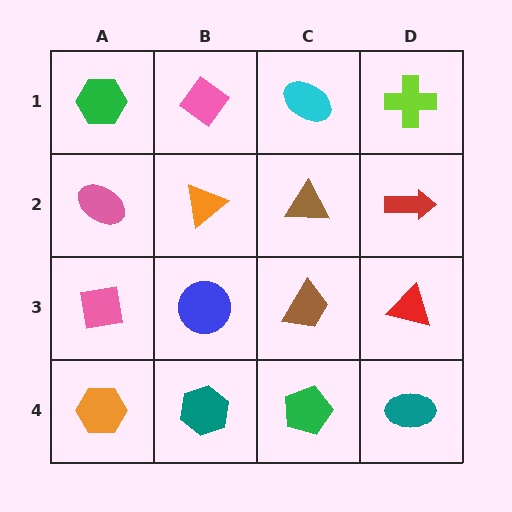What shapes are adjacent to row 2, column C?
A cyan ellipse (row 1, column C), a brown trapezoid (row 3, column C), an orange triangle (row 2, column B), a red arrow (row 2, column D).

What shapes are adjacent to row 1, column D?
A red arrow (row 2, column D), a cyan ellipse (row 1, column C).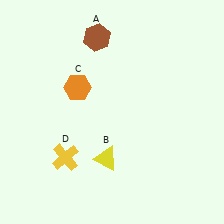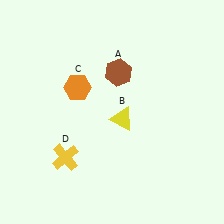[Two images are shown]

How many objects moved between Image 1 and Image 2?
2 objects moved between the two images.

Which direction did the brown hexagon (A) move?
The brown hexagon (A) moved down.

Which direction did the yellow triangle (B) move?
The yellow triangle (B) moved up.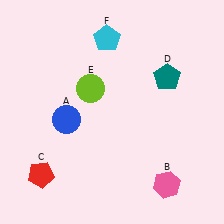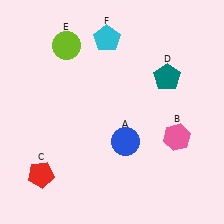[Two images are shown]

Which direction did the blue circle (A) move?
The blue circle (A) moved right.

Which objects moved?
The objects that moved are: the blue circle (A), the pink hexagon (B), the lime circle (E).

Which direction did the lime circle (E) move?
The lime circle (E) moved up.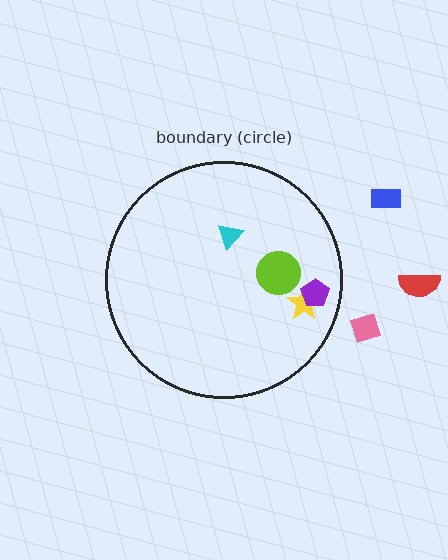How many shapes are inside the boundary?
4 inside, 3 outside.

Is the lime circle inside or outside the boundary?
Inside.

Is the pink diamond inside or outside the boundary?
Outside.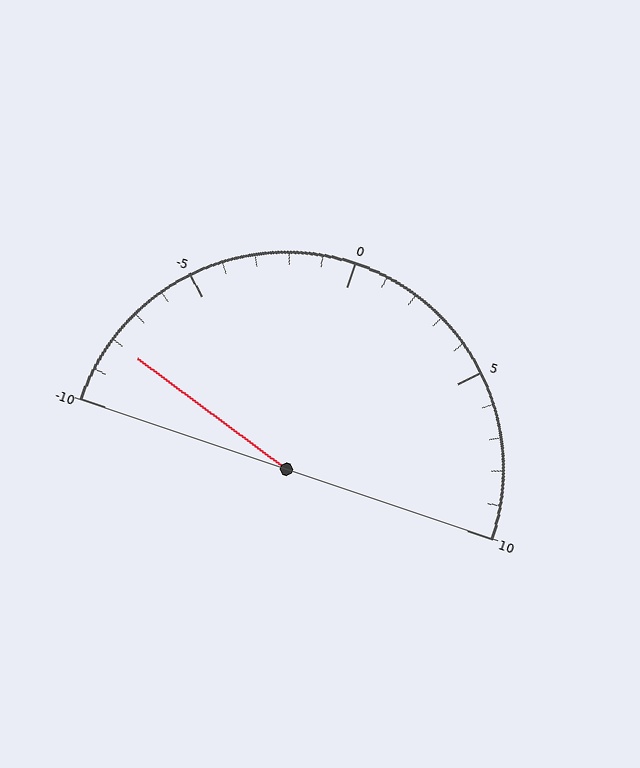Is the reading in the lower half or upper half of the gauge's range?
The reading is in the lower half of the range (-10 to 10).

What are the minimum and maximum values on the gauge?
The gauge ranges from -10 to 10.